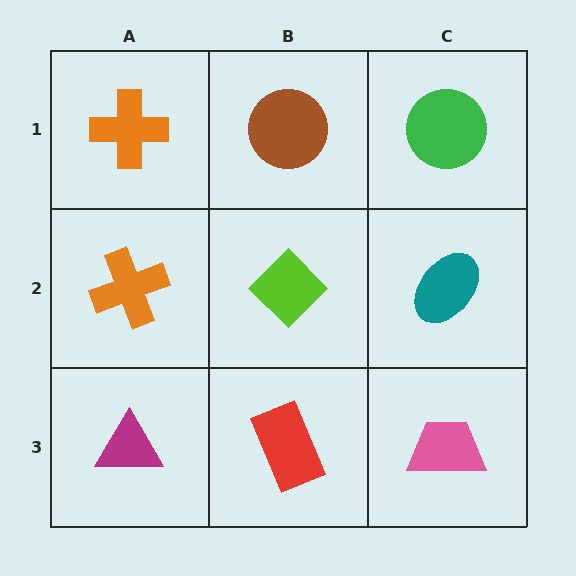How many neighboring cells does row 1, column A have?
2.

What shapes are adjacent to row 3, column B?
A lime diamond (row 2, column B), a magenta triangle (row 3, column A), a pink trapezoid (row 3, column C).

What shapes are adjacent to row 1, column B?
A lime diamond (row 2, column B), an orange cross (row 1, column A), a green circle (row 1, column C).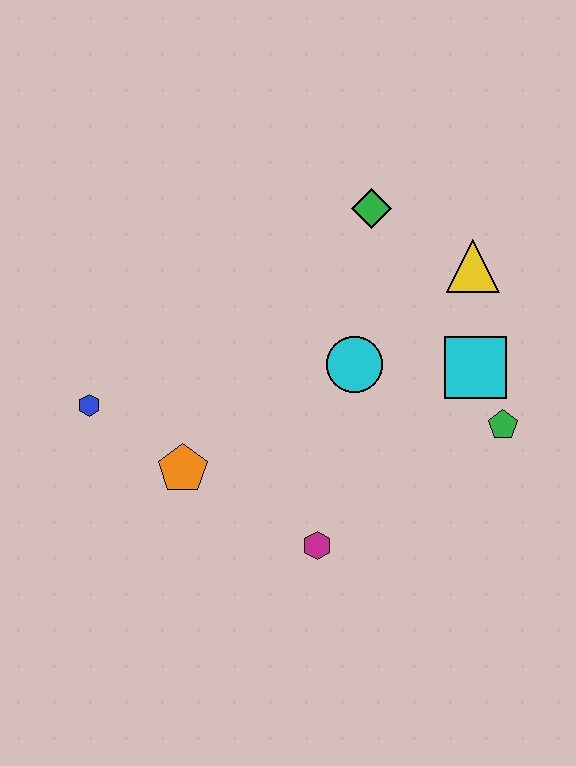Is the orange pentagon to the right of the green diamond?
No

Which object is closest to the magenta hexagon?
The orange pentagon is closest to the magenta hexagon.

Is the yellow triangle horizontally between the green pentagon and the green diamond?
Yes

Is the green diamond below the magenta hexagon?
No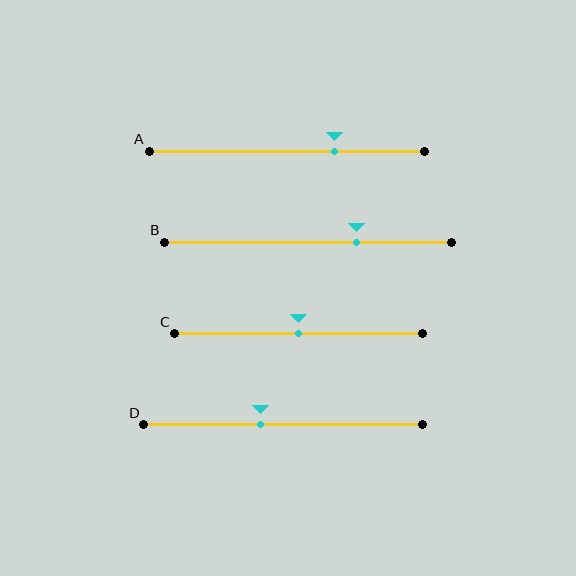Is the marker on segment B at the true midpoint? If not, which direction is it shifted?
No, the marker on segment B is shifted to the right by about 17% of the segment length.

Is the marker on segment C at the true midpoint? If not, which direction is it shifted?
Yes, the marker on segment C is at the true midpoint.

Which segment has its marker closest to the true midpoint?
Segment C has its marker closest to the true midpoint.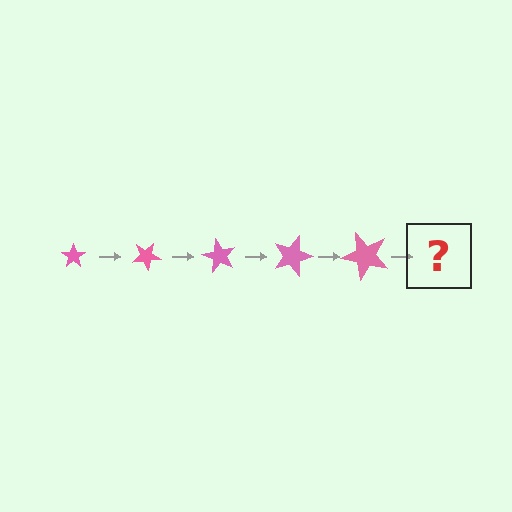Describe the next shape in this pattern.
It should be a star, larger than the previous one and rotated 150 degrees from the start.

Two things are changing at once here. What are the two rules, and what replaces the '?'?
The two rules are that the star grows larger each step and it rotates 30 degrees each step. The '?' should be a star, larger than the previous one and rotated 150 degrees from the start.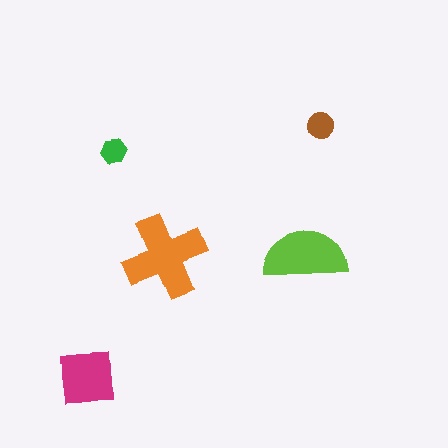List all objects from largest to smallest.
The orange cross, the lime semicircle, the magenta square, the brown circle, the green hexagon.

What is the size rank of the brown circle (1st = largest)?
4th.